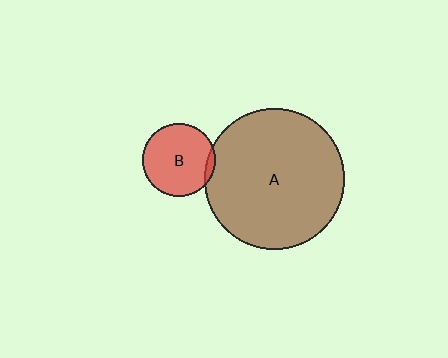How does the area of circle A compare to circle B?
Approximately 3.8 times.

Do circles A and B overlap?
Yes.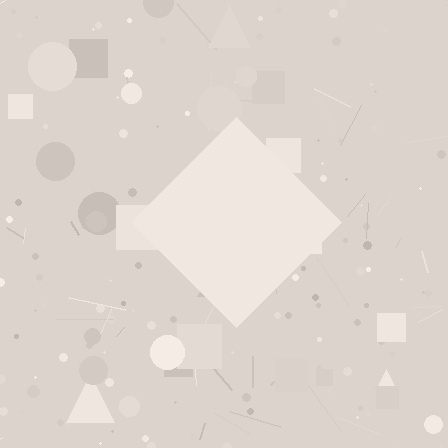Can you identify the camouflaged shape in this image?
The camouflaged shape is a diamond.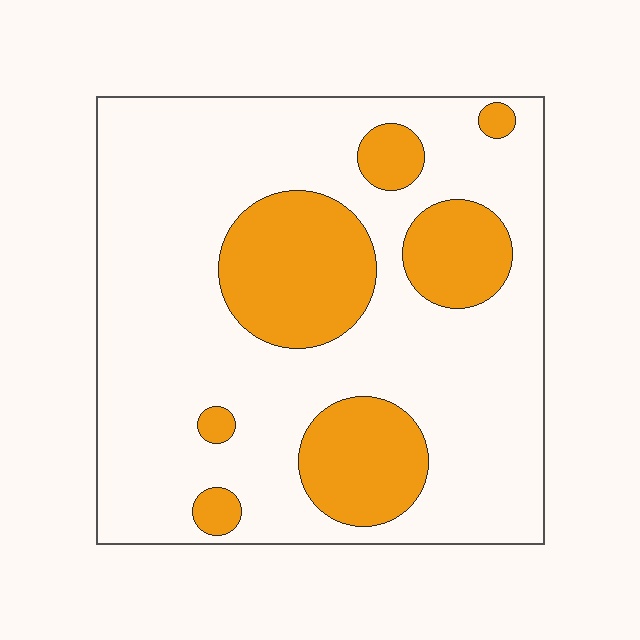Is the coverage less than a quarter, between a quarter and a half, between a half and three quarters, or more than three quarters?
Between a quarter and a half.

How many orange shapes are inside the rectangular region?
7.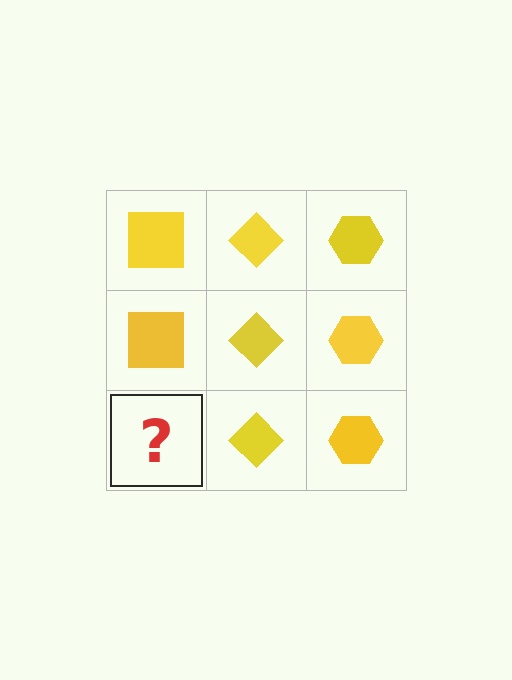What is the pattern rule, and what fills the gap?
The rule is that each column has a consistent shape. The gap should be filled with a yellow square.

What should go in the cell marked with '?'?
The missing cell should contain a yellow square.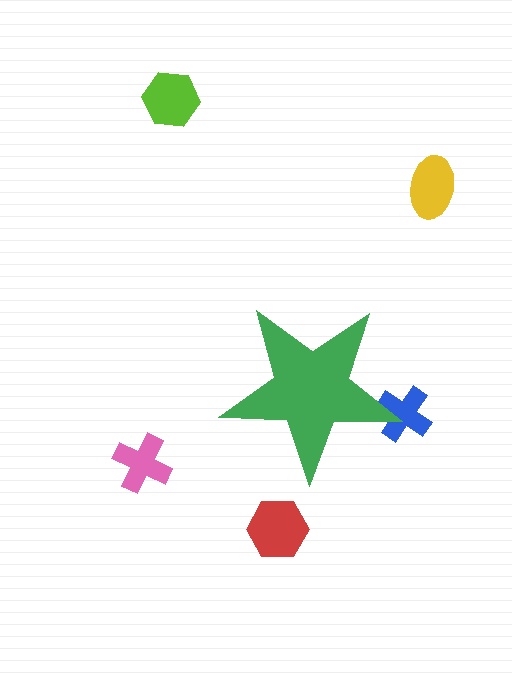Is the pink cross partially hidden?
No, the pink cross is fully visible.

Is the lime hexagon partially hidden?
No, the lime hexagon is fully visible.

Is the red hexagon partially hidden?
No, the red hexagon is fully visible.